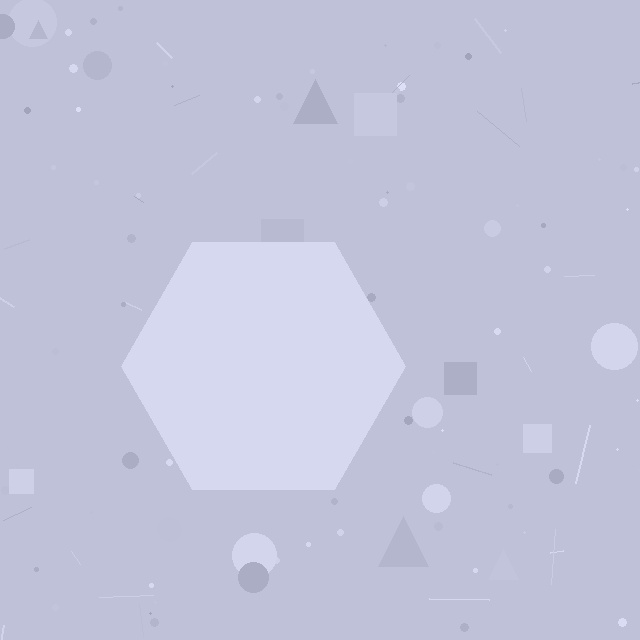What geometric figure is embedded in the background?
A hexagon is embedded in the background.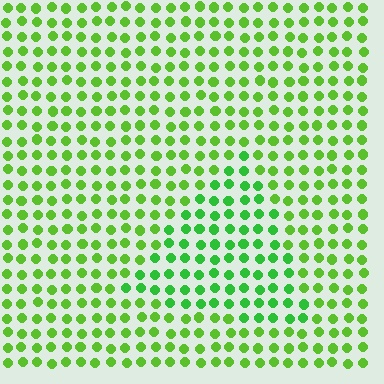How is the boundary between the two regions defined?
The boundary is defined purely by a slight shift in hue (about 23 degrees). Spacing, size, and orientation are identical on both sides.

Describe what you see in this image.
The image is filled with small lime elements in a uniform arrangement. A triangle-shaped region is visible where the elements are tinted to a slightly different hue, forming a subtle color boundary.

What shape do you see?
I see a triangle.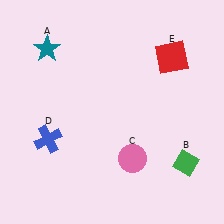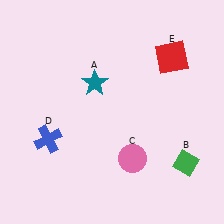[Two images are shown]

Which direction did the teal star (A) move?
The teal star (A) moved right.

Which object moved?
The teal star (A) moved right.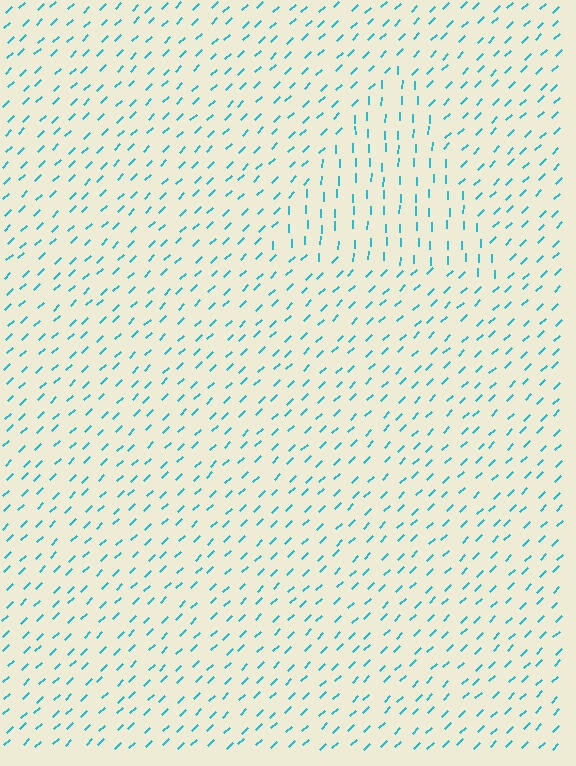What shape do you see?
I see a triangle.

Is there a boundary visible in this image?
Yes, there is a texture boundary formed by a change in line orientation.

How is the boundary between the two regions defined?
The boundary is defined purely by a change in line orientation (approximately 45 degrees difference). All lines are the same color and thickness.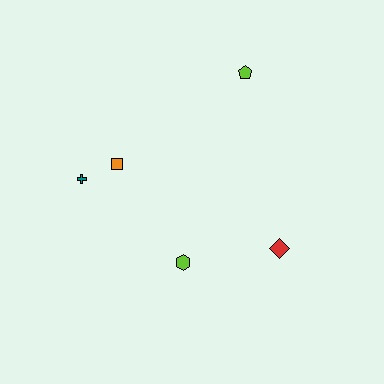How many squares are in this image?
There is 1 square.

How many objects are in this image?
There are 5 objects.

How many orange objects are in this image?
There is 1 orange object.